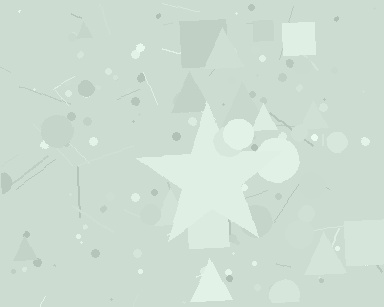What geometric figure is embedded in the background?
A star is embedded in the background.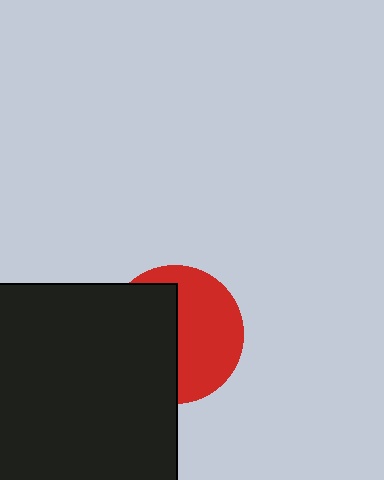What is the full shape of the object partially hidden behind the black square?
The partially hidden object is a red circle.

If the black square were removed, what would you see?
You would see the complete red circle.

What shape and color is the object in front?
The object in front is a black square.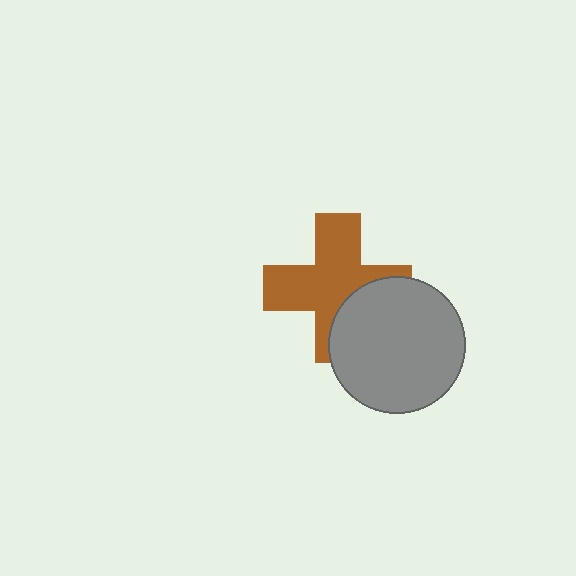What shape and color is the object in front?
The object in front is a gray circle.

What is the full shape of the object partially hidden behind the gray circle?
The partially hidden object is a brown cross.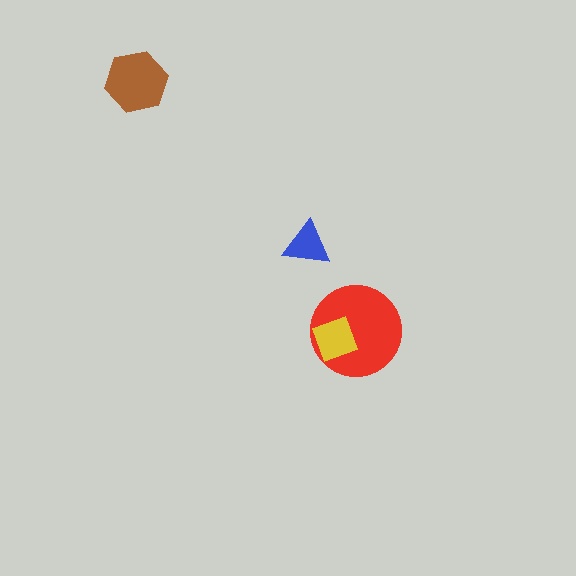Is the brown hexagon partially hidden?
No, no other shape covers it.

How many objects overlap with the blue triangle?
0 objects overlap with the blue triangle.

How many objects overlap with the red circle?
1 object overlaps with the red circle.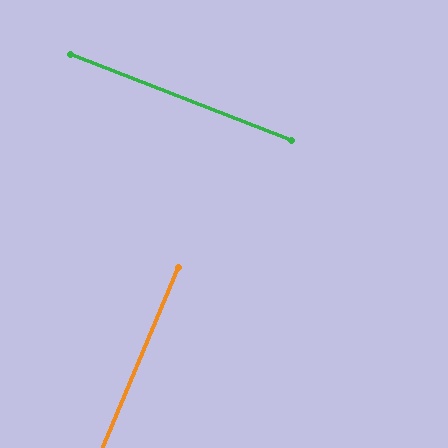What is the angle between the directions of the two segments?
Approximately 88 degrees.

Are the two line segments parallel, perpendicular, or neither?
Perpendicular — they meet at approximately 88°.